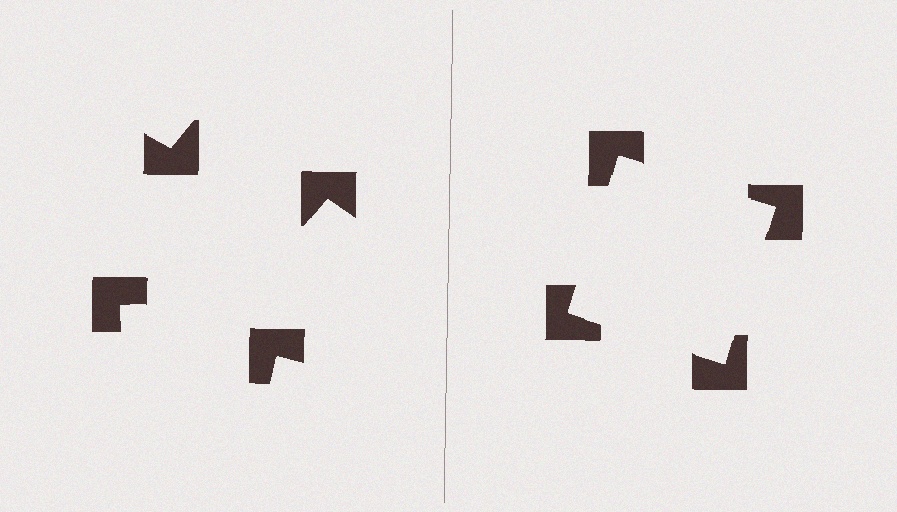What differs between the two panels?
The notched squares are positioned identically on both sides; only the wedge orientations differ. On the right they align to a square; on the left they are misaligned.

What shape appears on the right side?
An illusory square.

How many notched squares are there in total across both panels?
8 — 4 on each side.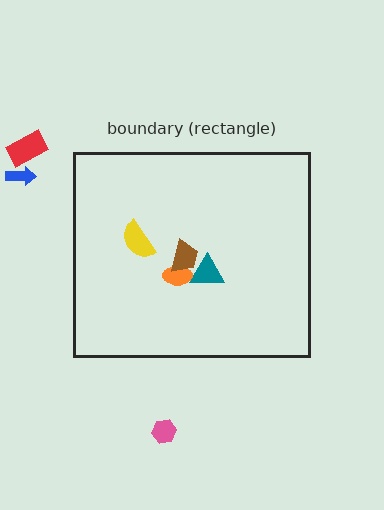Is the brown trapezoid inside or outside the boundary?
Inside.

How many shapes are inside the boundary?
4 inside, 3 outside.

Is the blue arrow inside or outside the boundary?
Outside.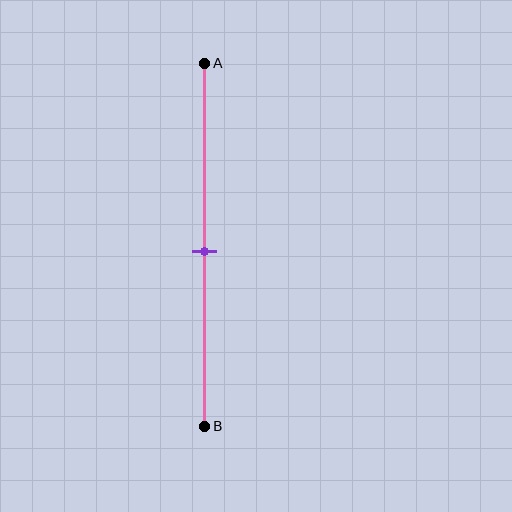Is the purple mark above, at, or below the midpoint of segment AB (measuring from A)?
The purple mark is approximately at the midpoint of segment AB.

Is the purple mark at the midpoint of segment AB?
Yes, the mark is approximately at the midpoint.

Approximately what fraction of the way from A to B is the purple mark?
The purple mark is approximately 50% of the way from A to B.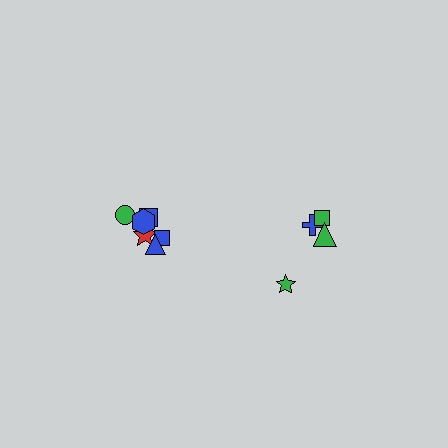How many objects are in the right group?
There are 4 objects.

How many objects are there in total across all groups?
There are 10 objects.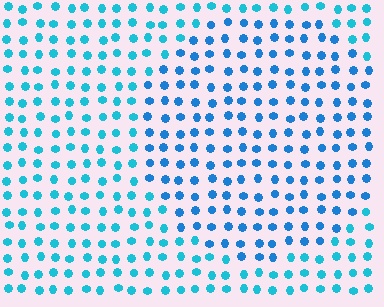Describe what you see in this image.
The image is filled with small cyan elements in a uniform arrangement. A circle-shaped region is visible where the elements are tinted to a slightly different hue, forming a subtle color boundary.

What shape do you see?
I see a circle.